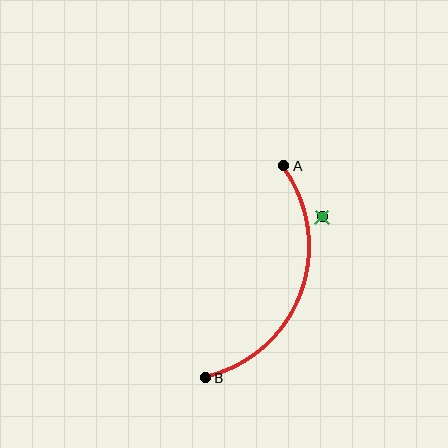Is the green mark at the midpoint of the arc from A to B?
No — the green mark does not lie on the arc at all. It sits slightly outside the curve.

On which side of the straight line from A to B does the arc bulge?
The arc bulges to the right of the straight line connecting A and B.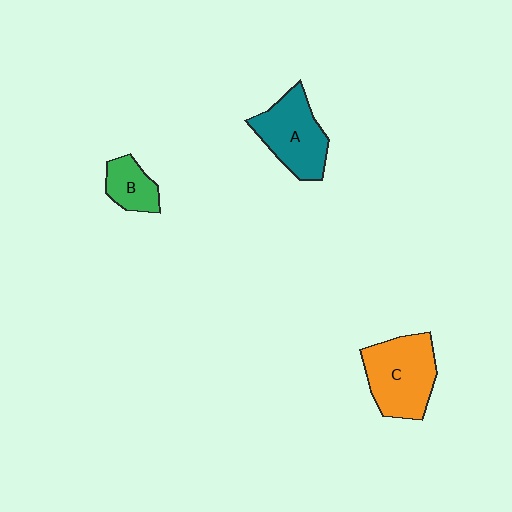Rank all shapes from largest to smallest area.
From largest to smallest: C (orange), A (teal), B (green).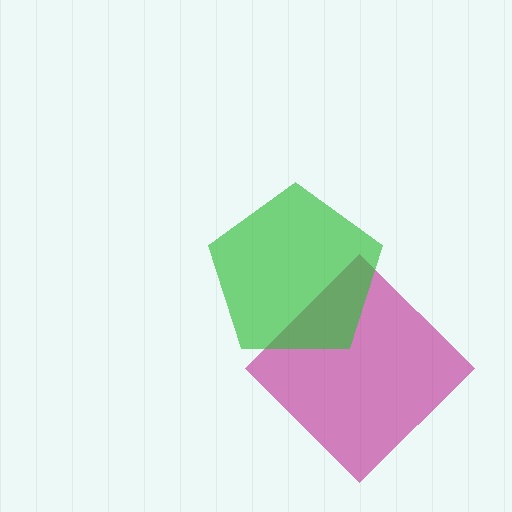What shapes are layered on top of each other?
The layered shapes are: a magenta diamond, a green pentagon.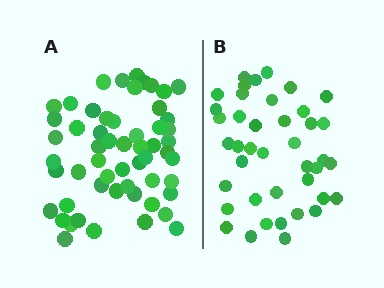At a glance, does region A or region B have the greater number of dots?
Region A (the left region) has more dots.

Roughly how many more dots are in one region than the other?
Region A has approximately 15 more dots than region B.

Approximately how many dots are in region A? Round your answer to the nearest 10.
About 60 dots. (The exact count is 56, which rounds to 60.)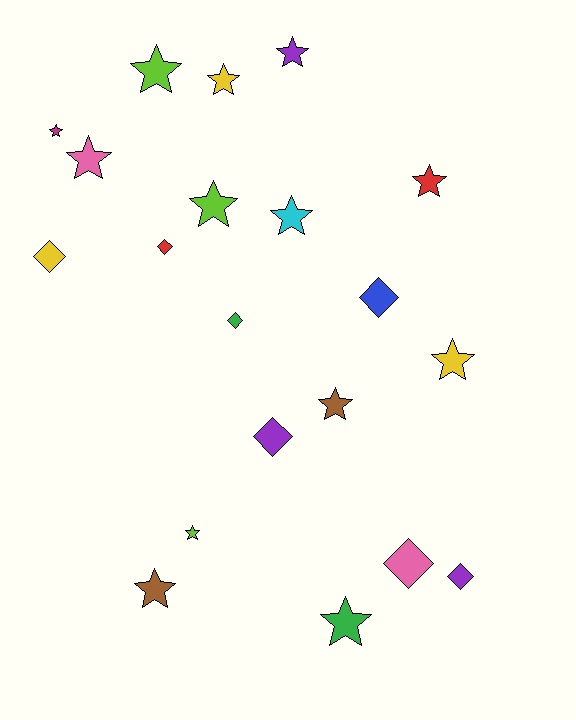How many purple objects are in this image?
There are 3 purple objects.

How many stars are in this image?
There are 13 stars.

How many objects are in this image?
There are 20 objects.